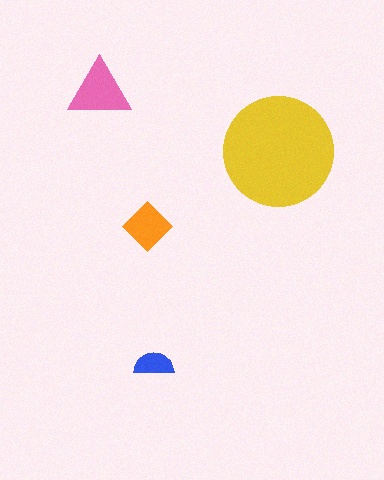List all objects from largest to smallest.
The yellow circle, the pink triangle, the orange diamond, the blue semicircle.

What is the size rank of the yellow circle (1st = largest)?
1st.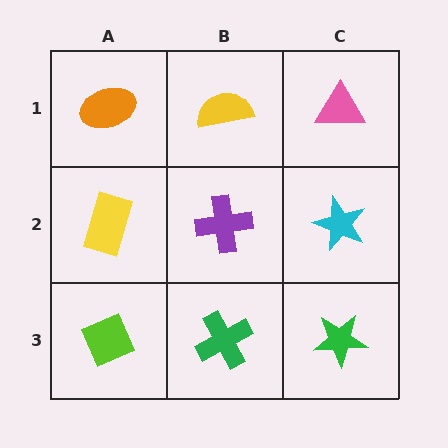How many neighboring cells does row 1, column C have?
2.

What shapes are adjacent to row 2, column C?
A pink triangle (row 1, column C), a green star (row 3, column C), a purple cross (row 2, column B).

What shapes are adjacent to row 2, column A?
An orange ellipse (row 1, column A), a lime diamond (row 3, column A), a purple cross (row 2, column B).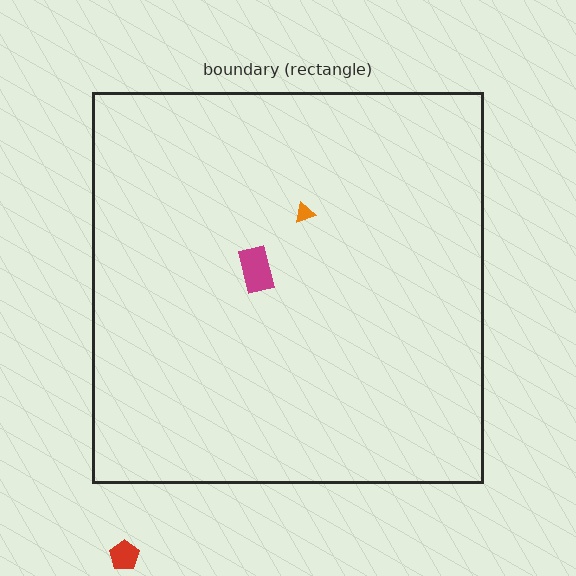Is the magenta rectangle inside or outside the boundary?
Inside.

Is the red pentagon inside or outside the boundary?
Outside.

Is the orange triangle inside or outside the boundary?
Inside.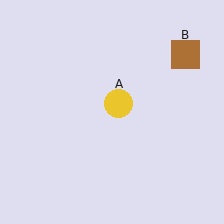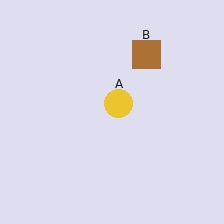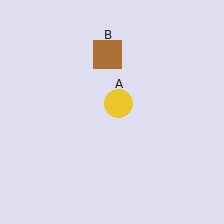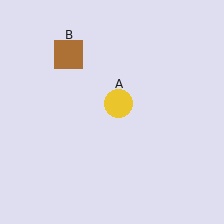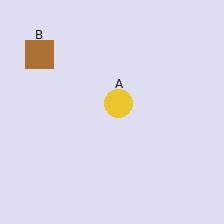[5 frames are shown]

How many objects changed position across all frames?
1 object changed position: brown square (object B).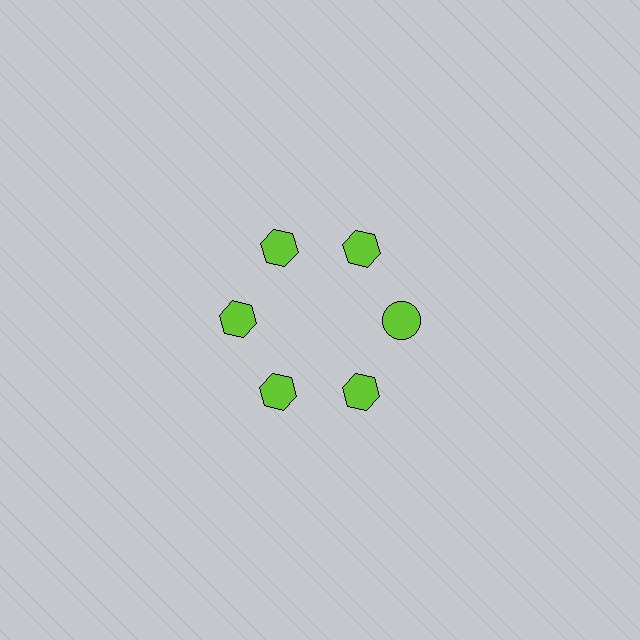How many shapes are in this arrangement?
There are 6 shapes arranged in a ring pattern.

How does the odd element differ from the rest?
It has a different shape: circle instead of hexagon.